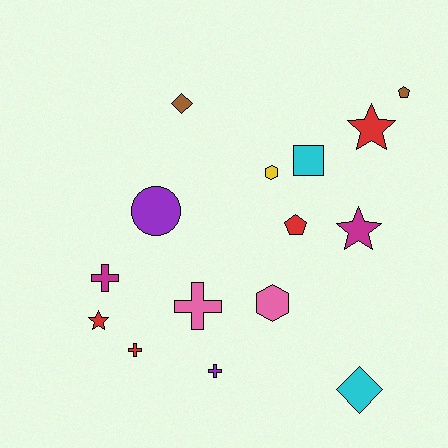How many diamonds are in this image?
There are 2 diamonds.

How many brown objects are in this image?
There are 2 brown objects.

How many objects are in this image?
There are 15 objects.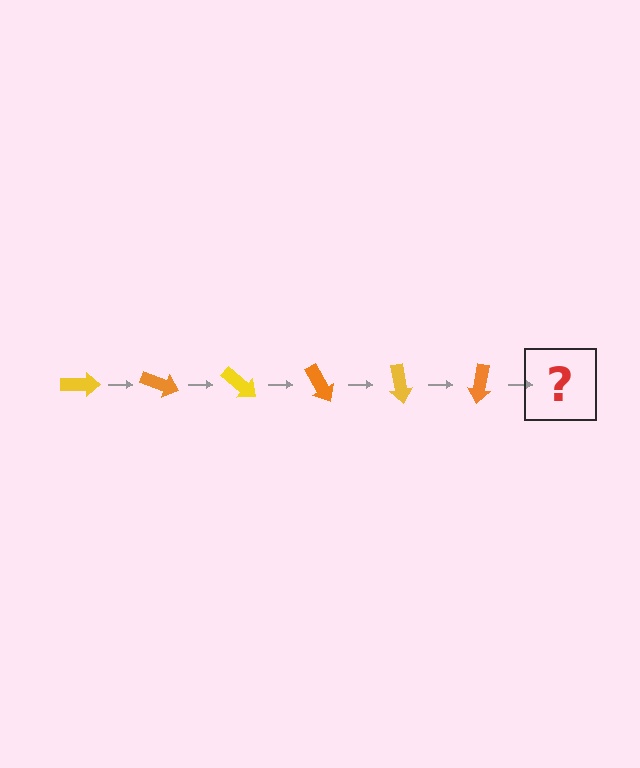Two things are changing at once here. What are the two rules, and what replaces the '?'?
The two rules are that it rotates 20 degrees each step and the color cycles through yellow and orange. The '?' should be a yellow arrow, rotated 120 degrees from the start.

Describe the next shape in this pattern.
It should be a yellow arrow, rotated 120 degrees from the start.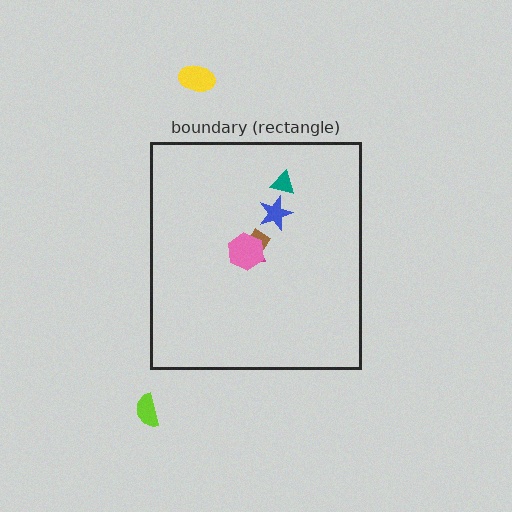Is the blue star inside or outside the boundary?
Inside.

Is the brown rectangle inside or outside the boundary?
Inside.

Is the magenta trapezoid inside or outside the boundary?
Inside.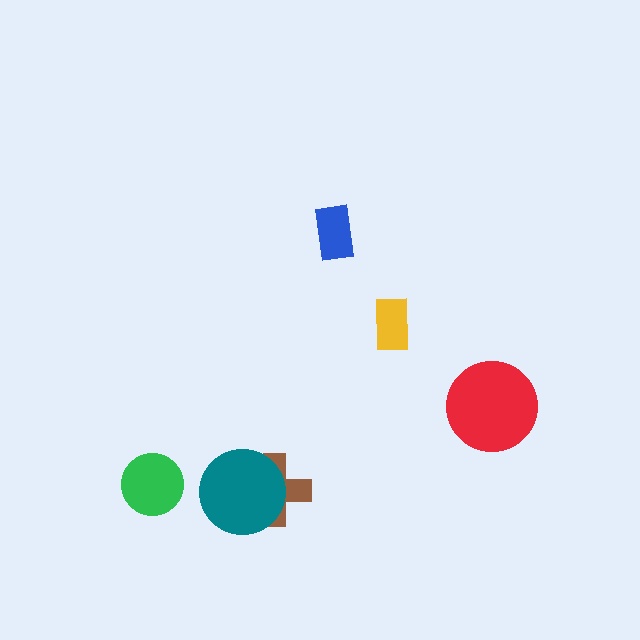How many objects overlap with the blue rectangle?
0 objects overlap with the blue rectangle.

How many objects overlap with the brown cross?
1 object overlaps with the brown cross.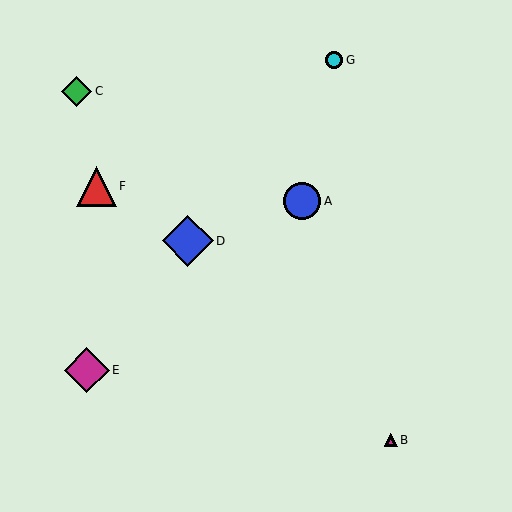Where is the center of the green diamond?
The center of the green diamond is at (76, 91).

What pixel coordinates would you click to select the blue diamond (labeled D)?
Click at (188, 241) to select the blue diamond D.